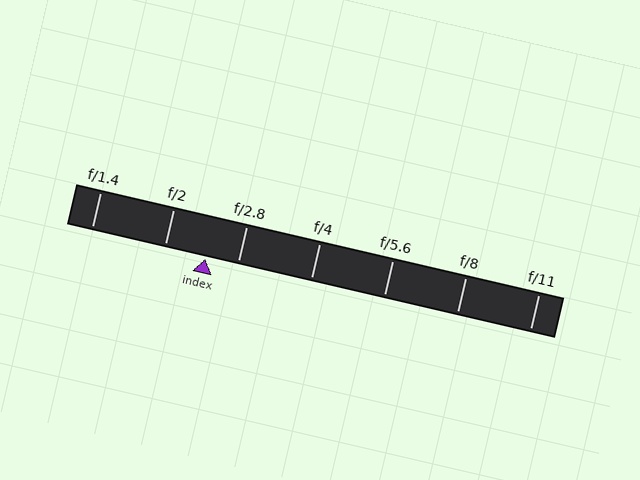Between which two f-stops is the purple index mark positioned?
The index mark is between f/2 and f/2.8.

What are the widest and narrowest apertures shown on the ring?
The widest aperture shown is f/1.4 and the narrowest is f/11.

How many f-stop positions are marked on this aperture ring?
There are 7 f-stop positions marked.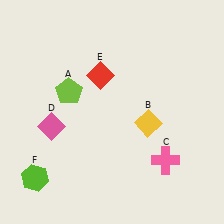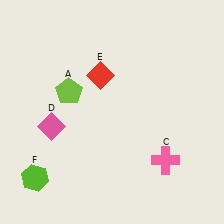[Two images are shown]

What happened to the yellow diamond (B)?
The yellow diamond (B) was removed in Image 2. It was in the bottom-right area of Image 1.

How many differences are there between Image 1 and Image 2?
There is 1 difference between the two images.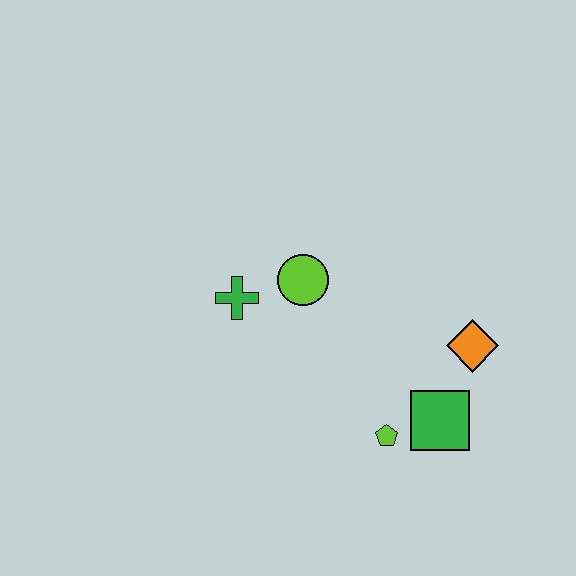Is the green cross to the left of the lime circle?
Yes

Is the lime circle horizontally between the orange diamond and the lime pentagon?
No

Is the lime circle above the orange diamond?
Yes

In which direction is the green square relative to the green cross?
The green square is to the right of the green cross.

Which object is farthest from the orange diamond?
The green cross is farthest from the orange diamond.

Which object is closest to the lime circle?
The green cross is closest to the lime circle.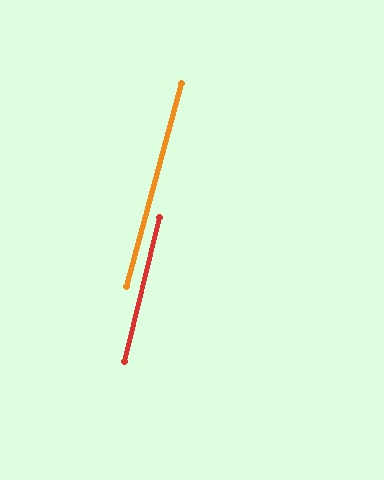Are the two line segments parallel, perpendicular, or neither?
Parallel — their directions differ by only 1.5°.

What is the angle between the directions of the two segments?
Approximately 2 degrees.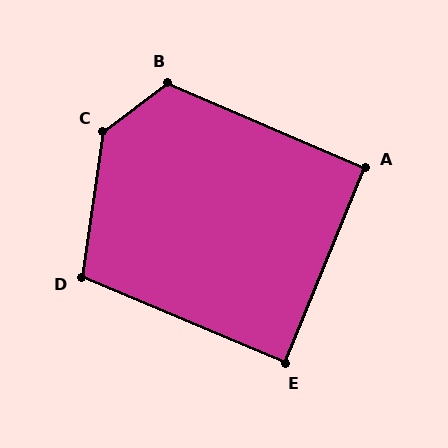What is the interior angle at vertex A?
Approximately 91 degrees (approximately right).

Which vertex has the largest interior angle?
C, at approximately 136 degrees.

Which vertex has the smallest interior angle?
E, at approximately 89 degrees.